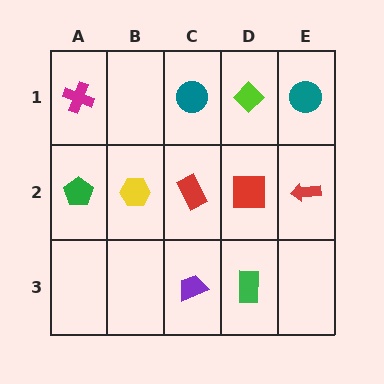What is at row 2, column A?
A green pentagon.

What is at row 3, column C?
A purple trapezoid.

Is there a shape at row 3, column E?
No, that cell is empty.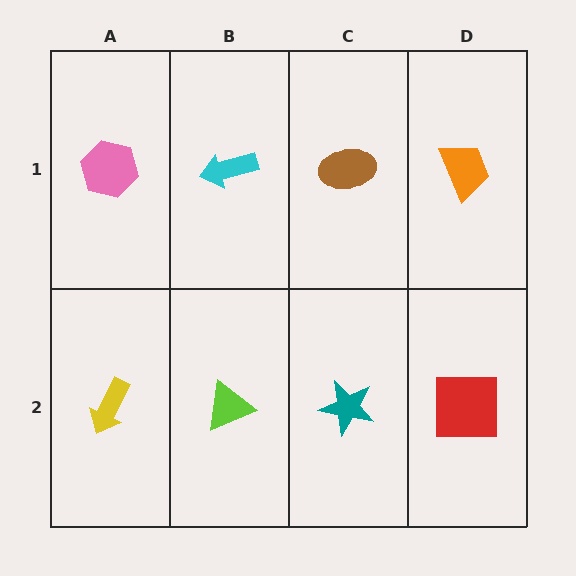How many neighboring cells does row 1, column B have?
3.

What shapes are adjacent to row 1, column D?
A red square (row 2, column D), a brown ellipse (row 1, column C).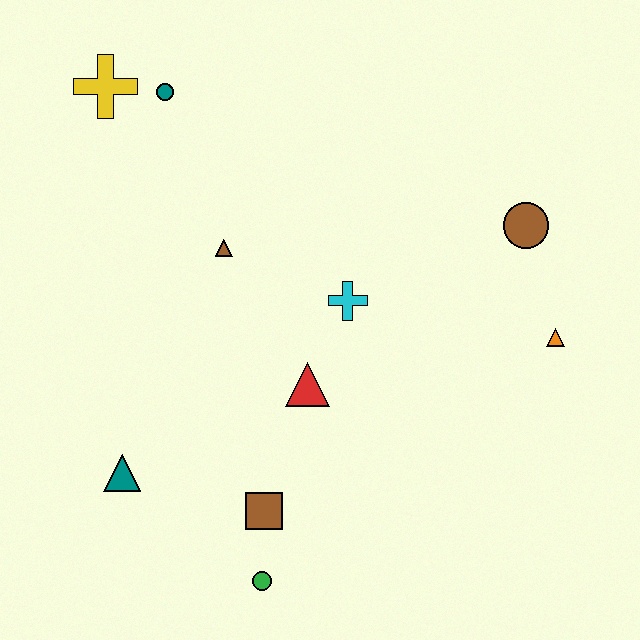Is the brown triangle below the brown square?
No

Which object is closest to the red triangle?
The cyan cross is closest to the red triangle.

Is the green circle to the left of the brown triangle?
No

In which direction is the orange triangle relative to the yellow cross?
The orange triangle is to the right of the yellow cross.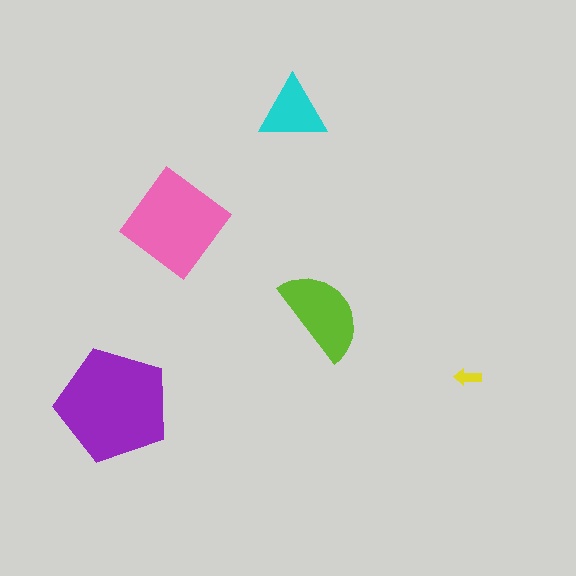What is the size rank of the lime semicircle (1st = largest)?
3rd.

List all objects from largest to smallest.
The purple pentagon, the pink diamond, the lime semicircle, the cyan triangle, the yellow arrow.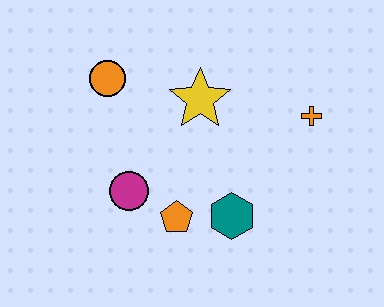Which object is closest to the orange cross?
The yellow star is closest to the orange cross.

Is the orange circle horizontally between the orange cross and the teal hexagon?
No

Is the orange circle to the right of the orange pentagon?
No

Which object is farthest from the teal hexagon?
The orange circle is farthest from the teal hexagon.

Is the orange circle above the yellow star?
Yes